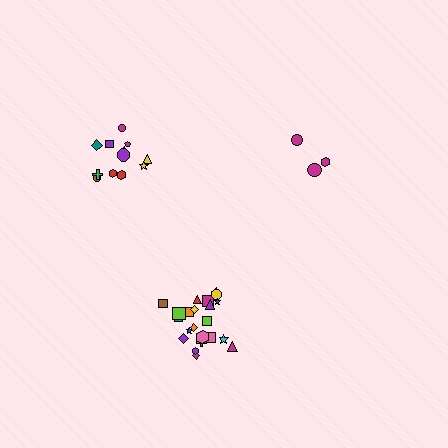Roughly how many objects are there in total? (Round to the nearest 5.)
Roughly 35 objects in total.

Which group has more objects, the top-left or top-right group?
The top-left group.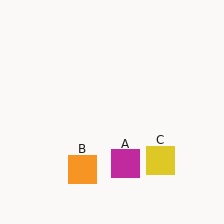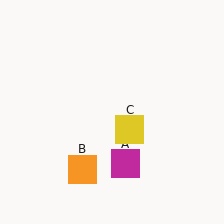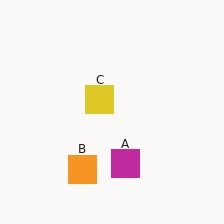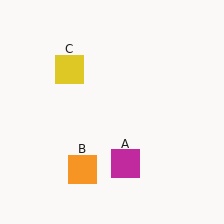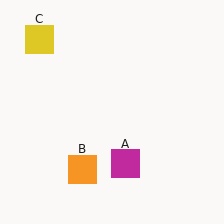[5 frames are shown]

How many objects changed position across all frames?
1 object changed position: yellow square (object C).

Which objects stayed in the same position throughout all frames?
Magenta square (object A) and orange square (object B) remained stationary.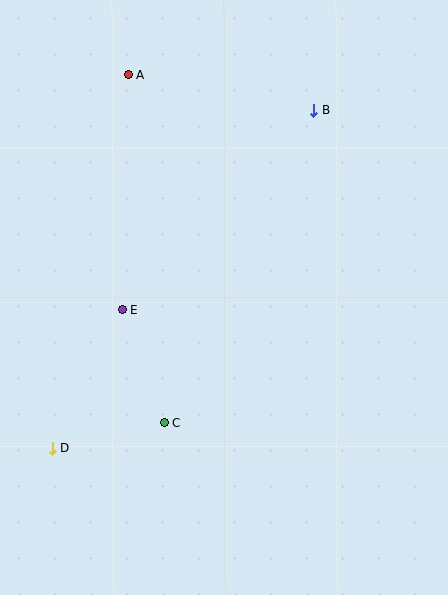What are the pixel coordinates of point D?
Point D is at (53, 449).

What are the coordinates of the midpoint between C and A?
The midpoint between C and A is at (146, 249).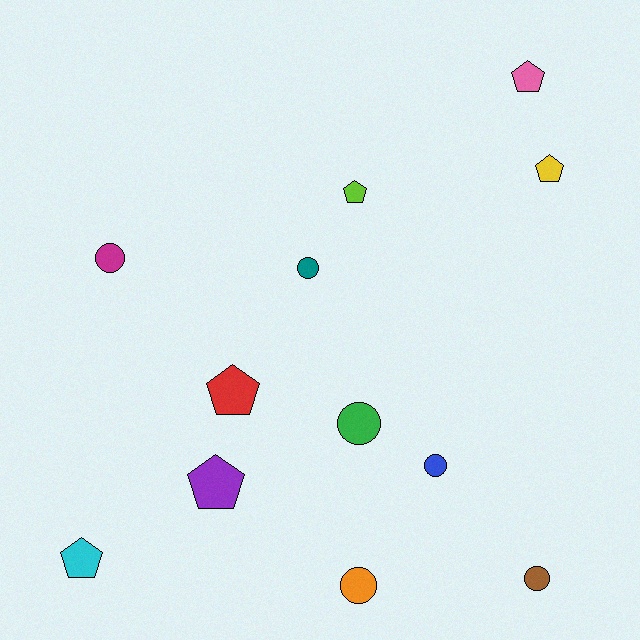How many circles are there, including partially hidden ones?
There are 6 circles.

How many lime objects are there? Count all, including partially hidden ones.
There is 1 lime object.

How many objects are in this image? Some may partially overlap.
There are 12 objects.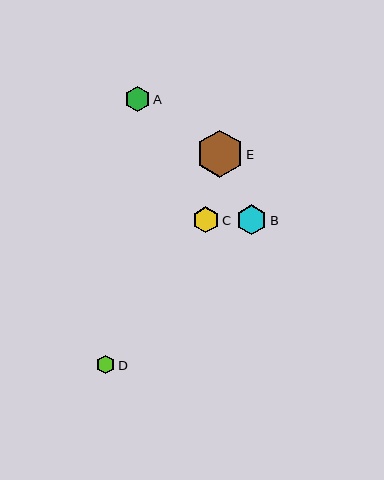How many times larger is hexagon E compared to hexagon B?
Hexagon E is approximately 1.6 times the size of hexagon B.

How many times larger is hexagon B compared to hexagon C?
Hexagon B is approximately 1.2 times the size of hexagon C.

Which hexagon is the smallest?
Hexagon D is the smallest with a size of approximately 19 pixels.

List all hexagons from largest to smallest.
From largest to smallest: E, B, C, A, D.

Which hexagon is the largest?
Hexagon E is the largest with a size of approximately 47 pixels.